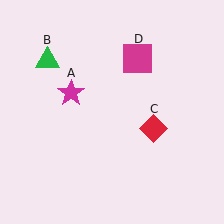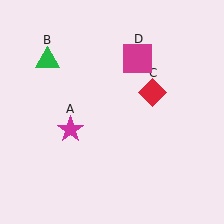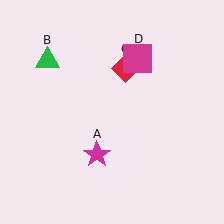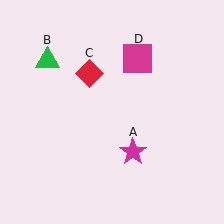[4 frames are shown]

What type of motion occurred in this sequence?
The magenta star (object A), red diamond (object C) rotated counterclockwise around the center of the scene.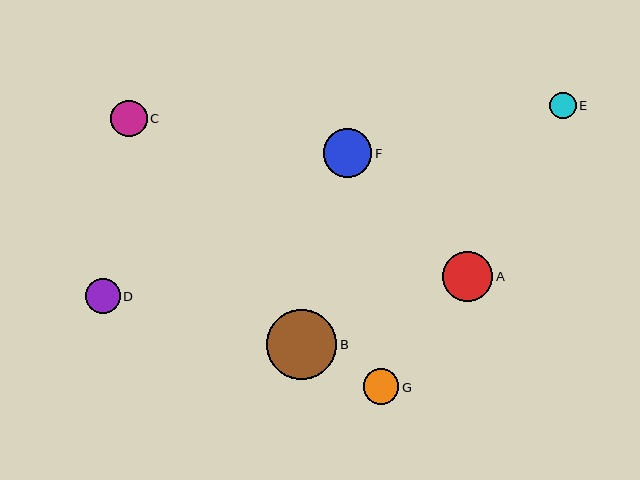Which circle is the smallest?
Circle E is the smallest with a size of approximately 26 pixels.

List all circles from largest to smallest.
From largest to smallest: B, A, F, C, G, D, E.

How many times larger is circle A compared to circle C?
Circle A is approximately 1.4 times the size of circle C.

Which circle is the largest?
Circle B is the largest with a size of approximately 70 pixels.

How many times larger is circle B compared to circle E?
Circle B is approximately 2.7 times the size of circle E.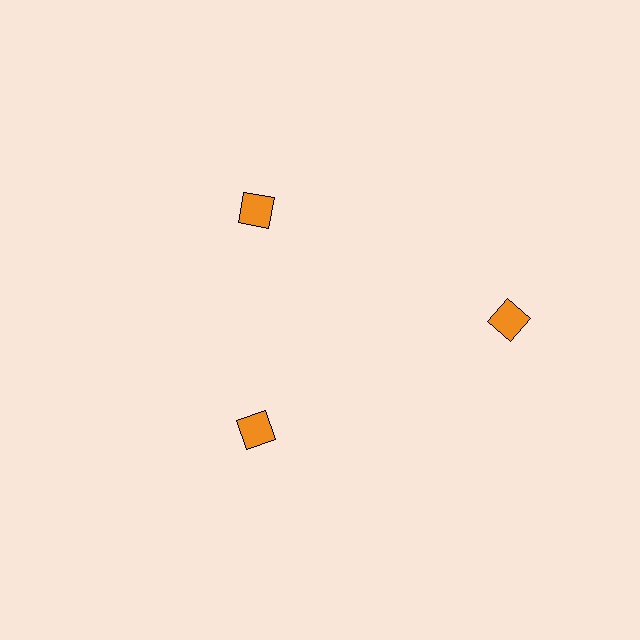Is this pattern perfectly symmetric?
No. The 3 orange diamonds are arranged in a ring, but one element near the 3 o'clock position is pushed outward from the center, breaking the 3-fold rotational symmetry.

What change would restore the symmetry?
The symmetry would be restored by moving it inward, back onto the ring so that all 3 diamonds sit at equal angles and equal distance from the center.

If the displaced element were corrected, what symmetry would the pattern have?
It would have 3-fold rotational symmetry — the pattern would map onto itself every 120 degrees.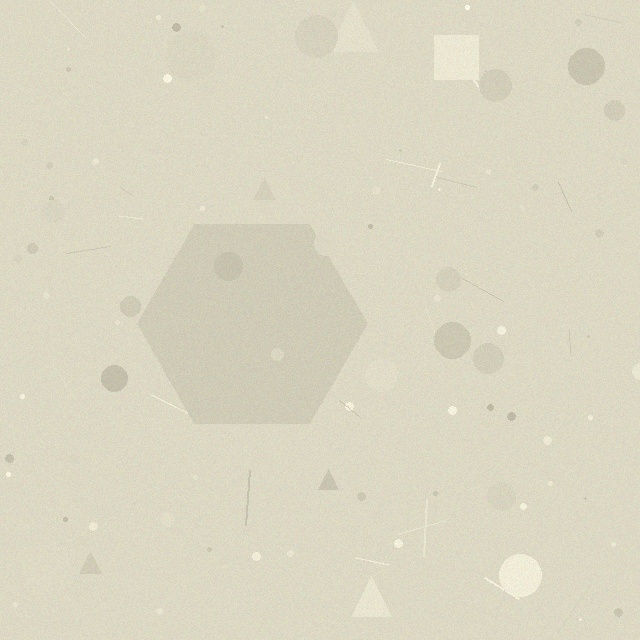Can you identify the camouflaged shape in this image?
The camouflaged shape is a hexagon.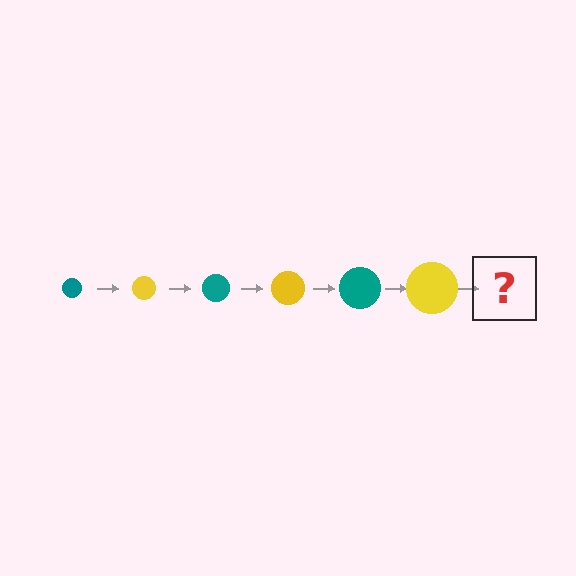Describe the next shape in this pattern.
It should be a teal circle, larger than the previous one.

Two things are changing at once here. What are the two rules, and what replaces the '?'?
The two rules are that the circle grows larger each step and the color cycles through teal and yellow. The '?' should be a teal circle, larger than the previous one.